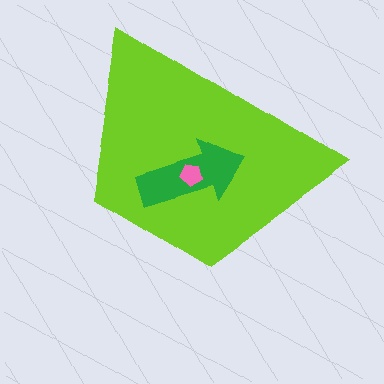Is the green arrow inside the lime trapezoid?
Yes.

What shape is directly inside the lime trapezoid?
The green arrow.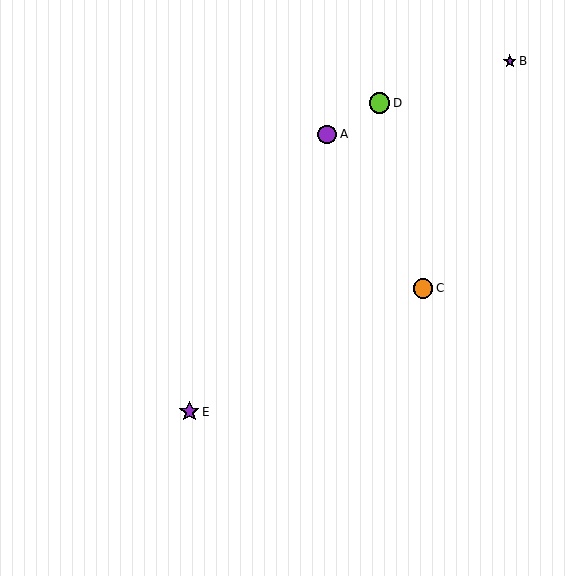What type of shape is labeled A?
Shape A is a purple circle.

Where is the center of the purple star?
The center of the purple star is at (510, 61).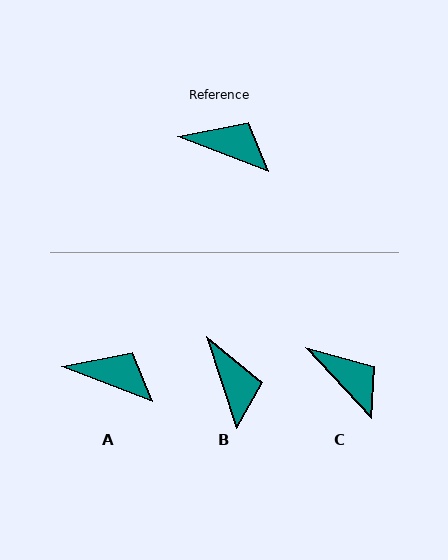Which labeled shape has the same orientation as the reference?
A.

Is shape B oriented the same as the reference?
No, it is off by about 51 degrees.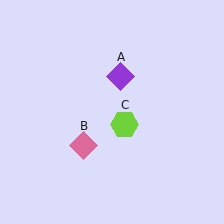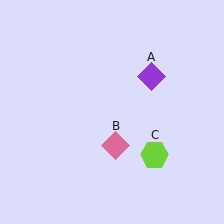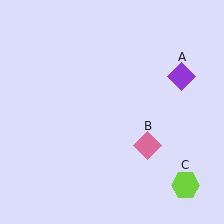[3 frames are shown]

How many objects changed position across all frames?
3 objects changed position: purple diamond (object A), pink diamond (object B), lime hexagon (object C).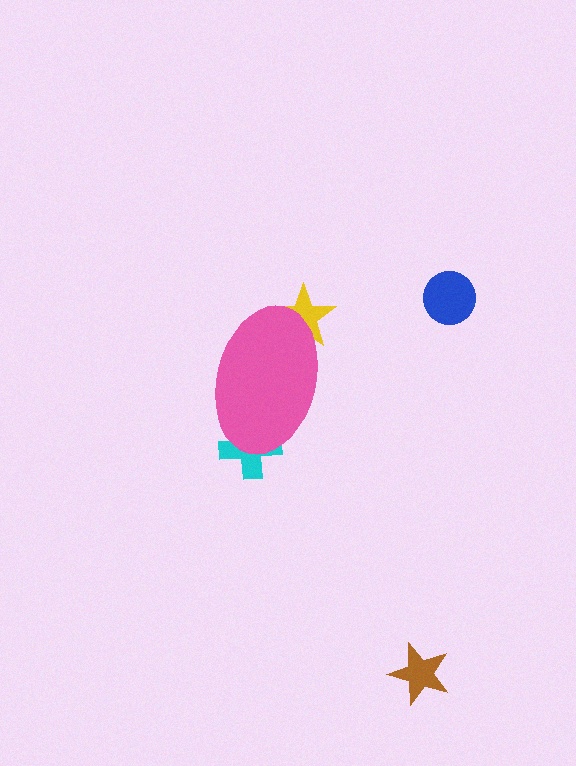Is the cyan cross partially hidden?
Yes, the cyan cross is partially hidden behind the pink ellipse.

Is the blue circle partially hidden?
No, the blue circle is fully visible.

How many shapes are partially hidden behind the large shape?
2 shapes are partially hidden.